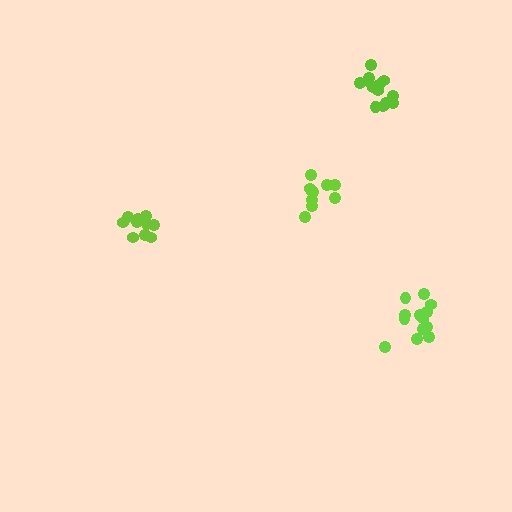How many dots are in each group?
Group 1: 10 dots, Group 2: 13 dots, Group 3: 10 dots, Group 4: 13 dots (46 total).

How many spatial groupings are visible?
There are 4 spatial groupings.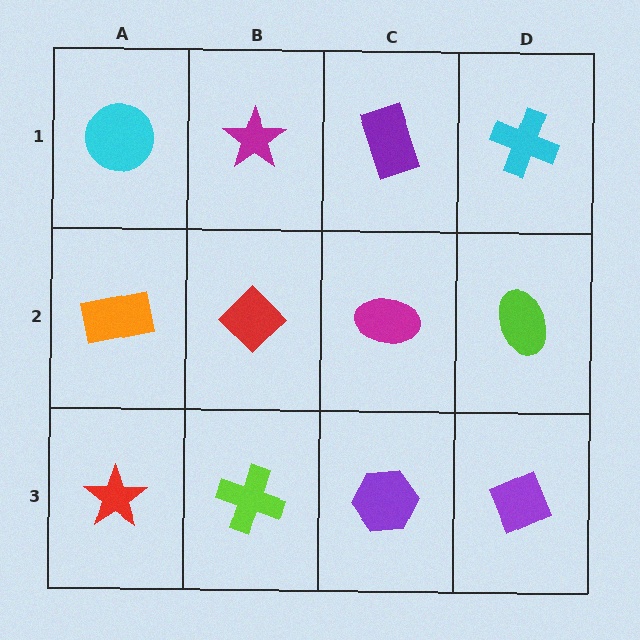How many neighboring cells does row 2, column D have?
3.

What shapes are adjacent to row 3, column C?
A magenta ellipse (row 2, column C), a lime cross (row 3, column B), a purple diamond (row 3, column D).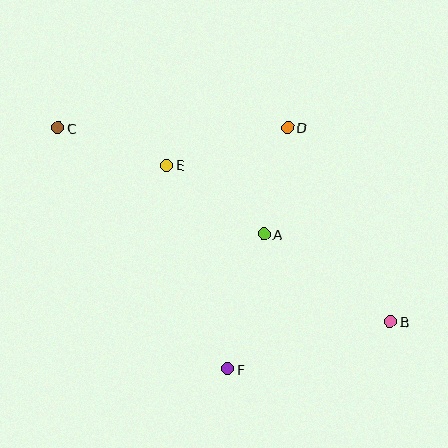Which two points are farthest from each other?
Points B and C are farthest from each other.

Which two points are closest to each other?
Points A and D are closest to each other.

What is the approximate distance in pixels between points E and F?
The distance between E and F is approximately 213 pixels.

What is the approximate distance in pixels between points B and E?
The distance between B and E is approximately 273 pixels.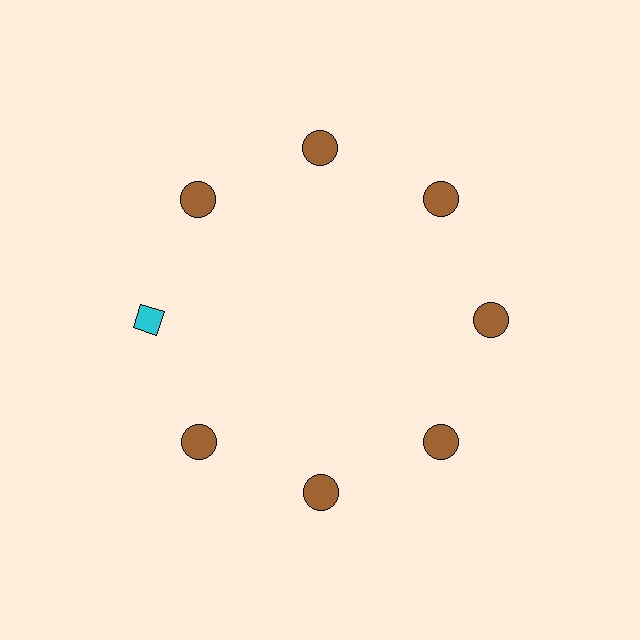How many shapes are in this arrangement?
There are 8 shapes arranged in a ring pattern.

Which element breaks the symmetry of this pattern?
The cyan diamond at roughly the 9 o'clock position breaks the symmetry. All other shapes are brown circles.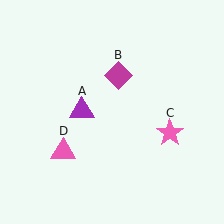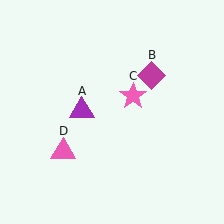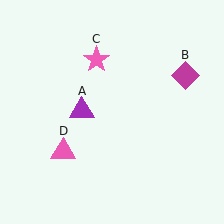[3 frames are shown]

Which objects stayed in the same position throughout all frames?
Purple triangle (object A) and pink triangle (object D) remained stationary.